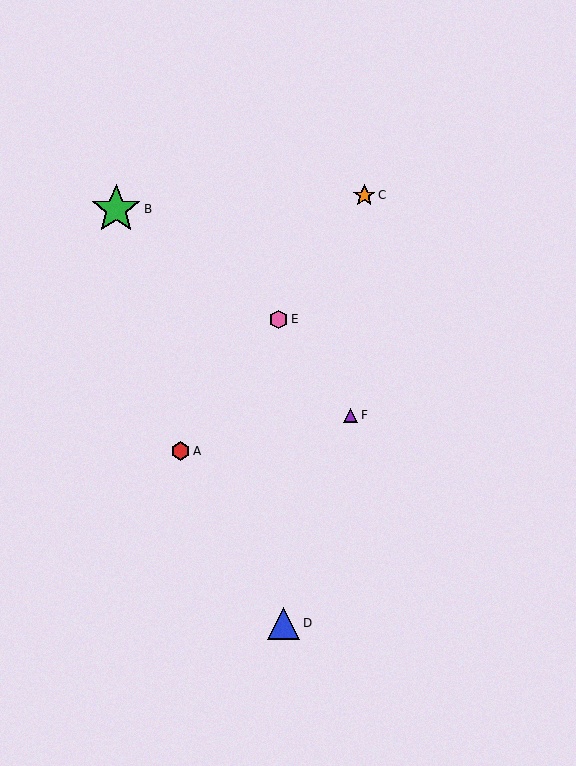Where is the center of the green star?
The center of the green star is at (116, 209).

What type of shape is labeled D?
Shape D is a blue triangle.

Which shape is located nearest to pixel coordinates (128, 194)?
The green star (labeled B) at (116, 209) is nearest to that location.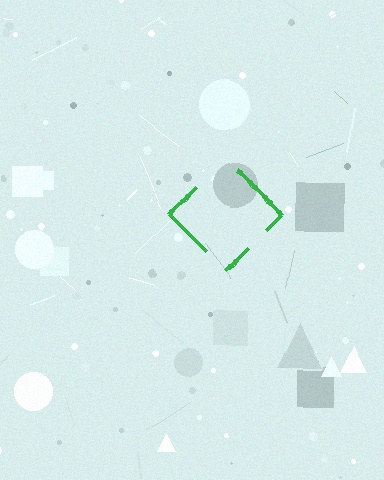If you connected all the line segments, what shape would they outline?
They would outline a diamond.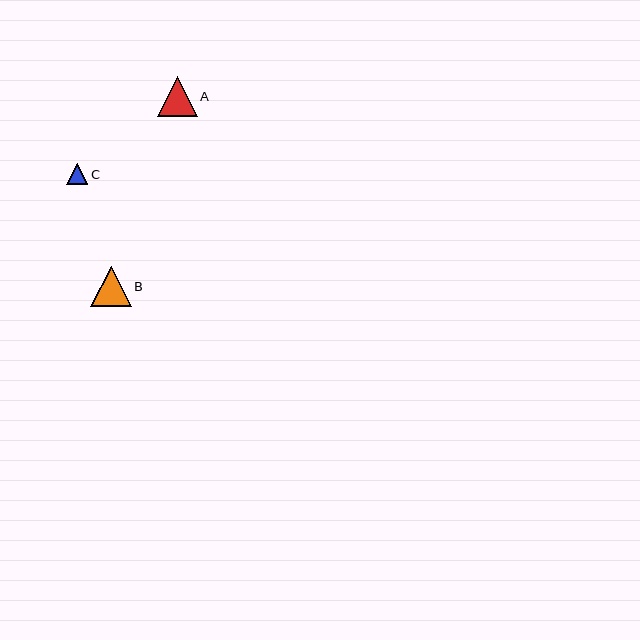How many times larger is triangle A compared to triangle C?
Triangle A is approximately 1.9 times the size of triangle C.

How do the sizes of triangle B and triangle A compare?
Triangle B and triangle A are approximately the same size.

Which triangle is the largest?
Triangle B is the largest with a size of approximately 40 pixels.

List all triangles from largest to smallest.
From largest to smallest: B, A, C.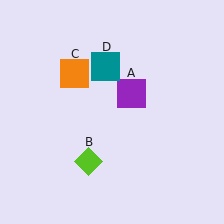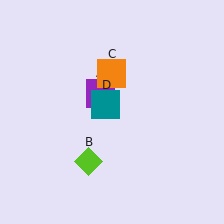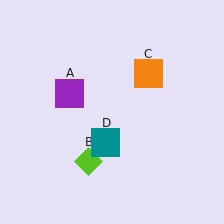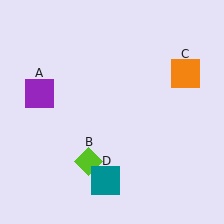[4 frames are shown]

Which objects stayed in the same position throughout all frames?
Lime diamond (object B) remained stationary.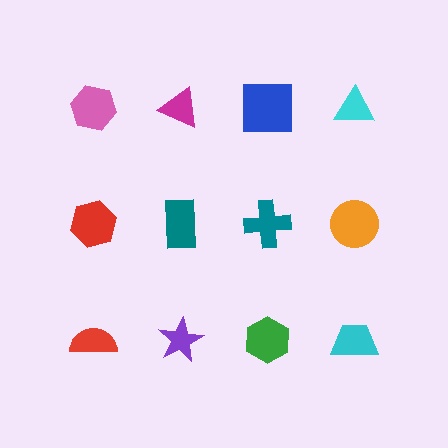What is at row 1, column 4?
A cyan triangle.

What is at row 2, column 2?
A teal rectangle.